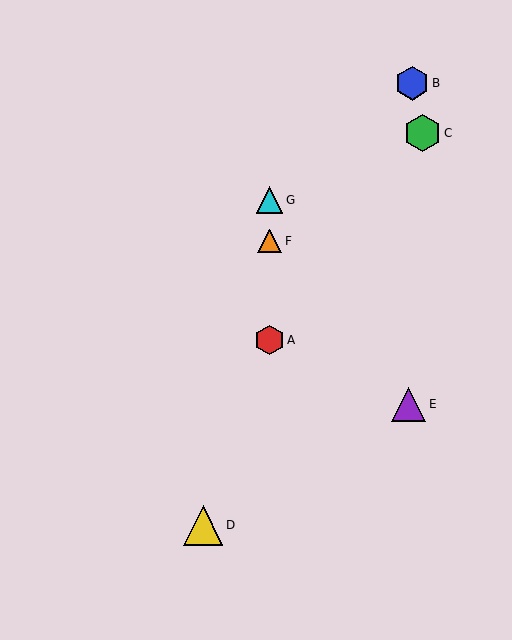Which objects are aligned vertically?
Objects A, F, G are aligned vertically.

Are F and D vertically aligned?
No, F is at x≈270 and D is at x≈203.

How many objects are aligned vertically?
3 objects (A, F, G) are aligned vertically.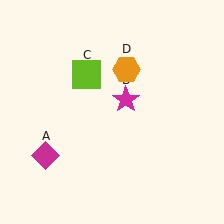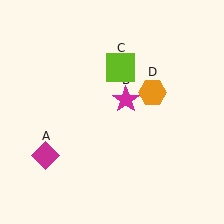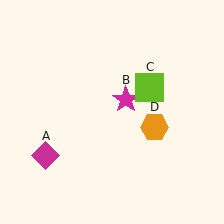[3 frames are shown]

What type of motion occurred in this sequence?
The lime square (object C), orange hexagon (object D) rotated clockwise around the center of the scene.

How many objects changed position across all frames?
2 objects changed position: lime square (object C), orange hexagon (object D).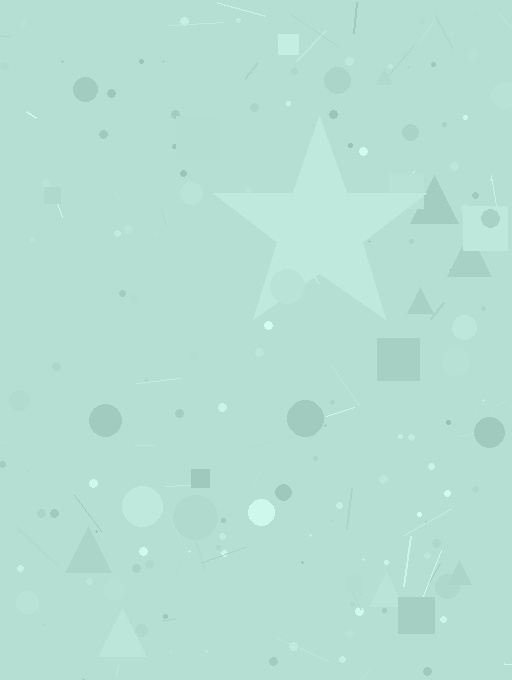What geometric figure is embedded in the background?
A star is embedded in the background.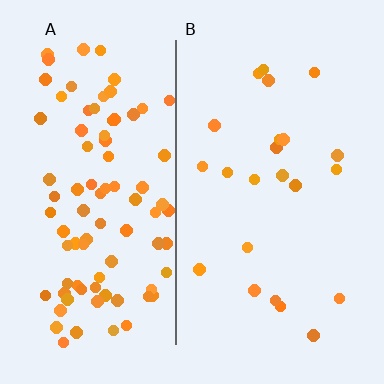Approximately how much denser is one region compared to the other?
Approximately 3.9× — region A over region B.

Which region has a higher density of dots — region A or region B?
A (the left).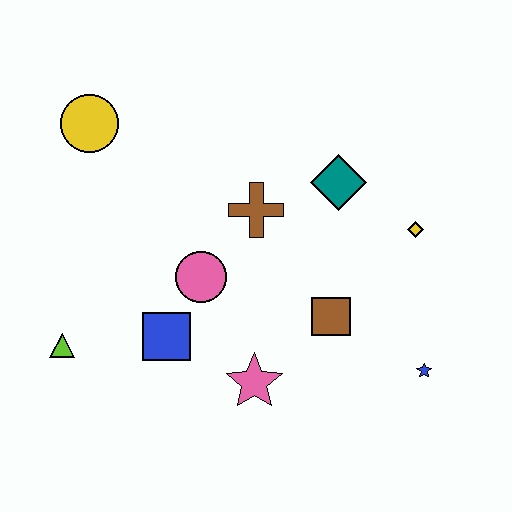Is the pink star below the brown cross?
Yes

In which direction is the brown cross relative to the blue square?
The brown cross is above the blue square.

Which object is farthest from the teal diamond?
The lime triangle is farthest from the teal diamond.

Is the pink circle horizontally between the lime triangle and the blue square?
No